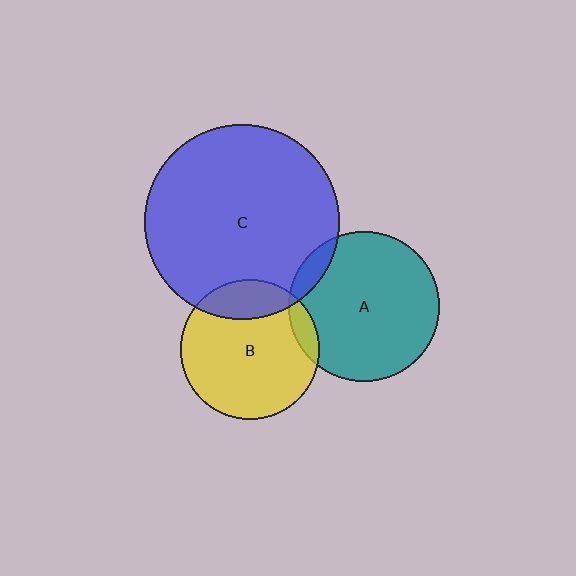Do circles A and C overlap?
Yes.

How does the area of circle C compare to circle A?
Approximately 1.7 times.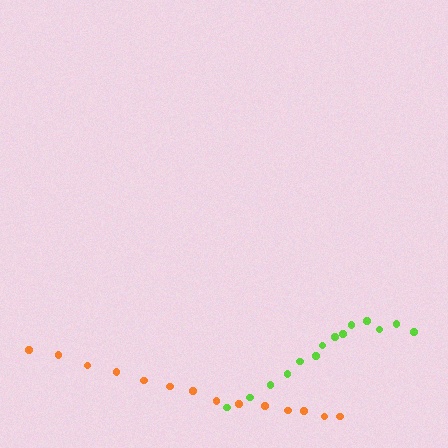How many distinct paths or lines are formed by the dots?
There are 2 distinct paths.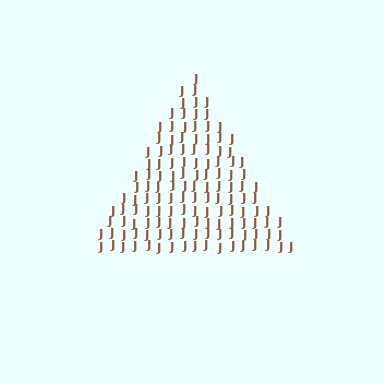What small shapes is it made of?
It is made of small letter J's.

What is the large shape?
The large shape is a triangle.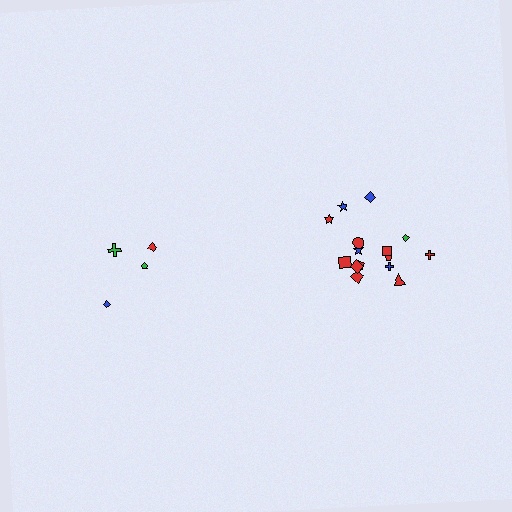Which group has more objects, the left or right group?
The right group.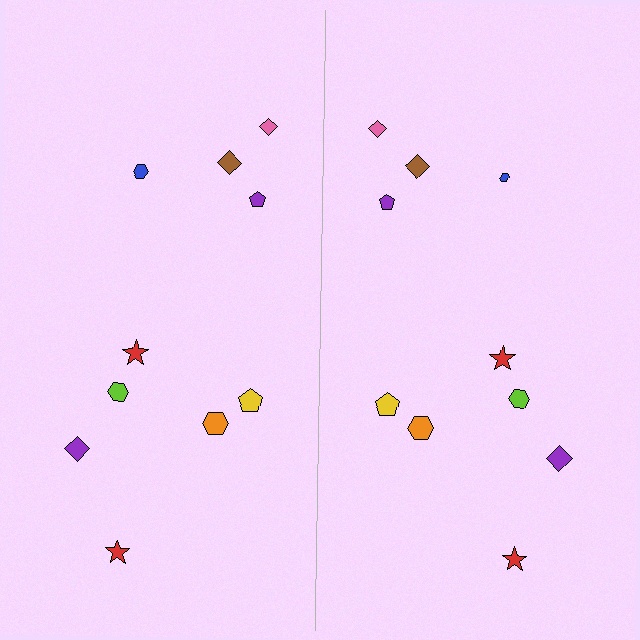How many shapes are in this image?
There are 20 shapes in this image.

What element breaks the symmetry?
The blue hexagon on the right side has a different size than its mirror counterpart.